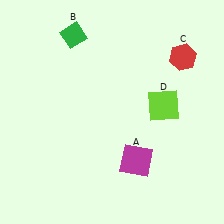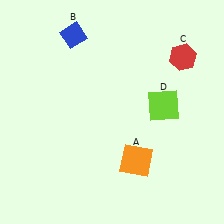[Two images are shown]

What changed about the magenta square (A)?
In Image 1, A is magenta. In Image 2, it changed to orange.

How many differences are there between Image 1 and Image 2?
There are 2 differences between the two images.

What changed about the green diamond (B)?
In Image 1, B is green. In Image 2, it changed to blue.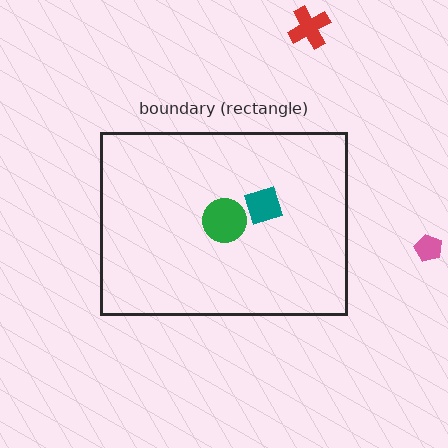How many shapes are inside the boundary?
2 inside, 2 outside.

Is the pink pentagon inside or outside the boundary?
Outside.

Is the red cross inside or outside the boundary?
Outside.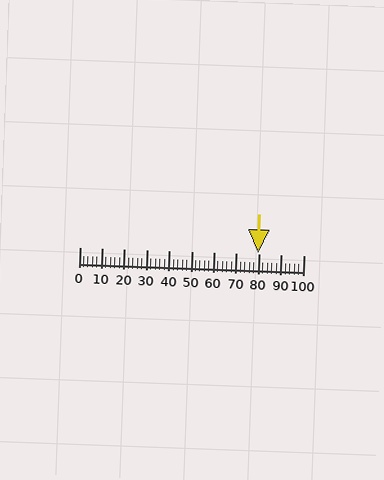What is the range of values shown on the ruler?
The ruler shows values from 0 to 100.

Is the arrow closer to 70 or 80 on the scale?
The arrow is closer to 80.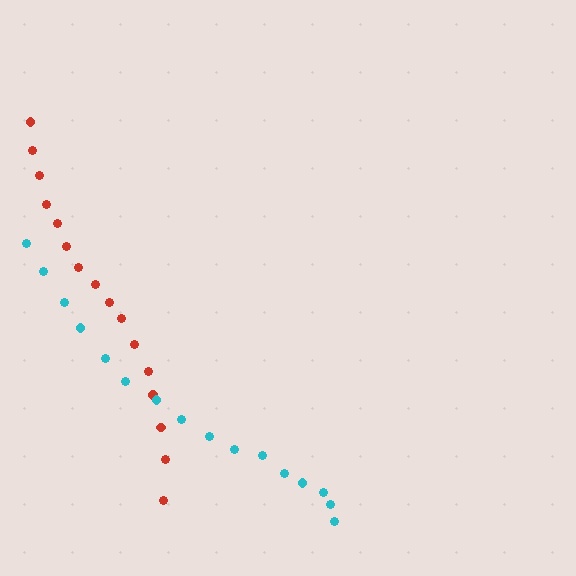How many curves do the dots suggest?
There are 2 distinct paths.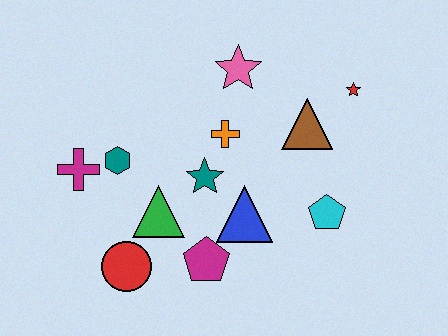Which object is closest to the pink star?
The orange cross is closest to the pink star.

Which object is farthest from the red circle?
The red star is farthest from the red circle.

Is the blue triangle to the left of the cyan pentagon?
Yes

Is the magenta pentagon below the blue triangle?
Yes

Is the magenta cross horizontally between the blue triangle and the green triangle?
No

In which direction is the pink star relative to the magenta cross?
The pink star is to the right of the magenta cross.